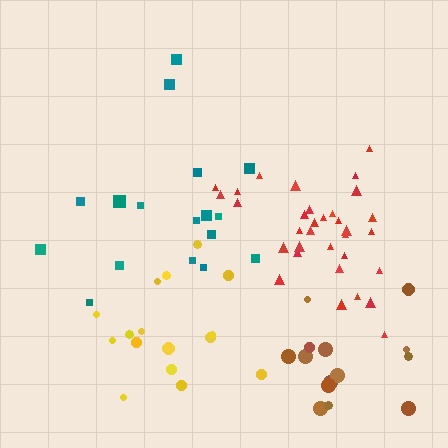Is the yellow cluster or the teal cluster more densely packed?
Yellow.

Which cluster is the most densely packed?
Red.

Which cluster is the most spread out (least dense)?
Teal.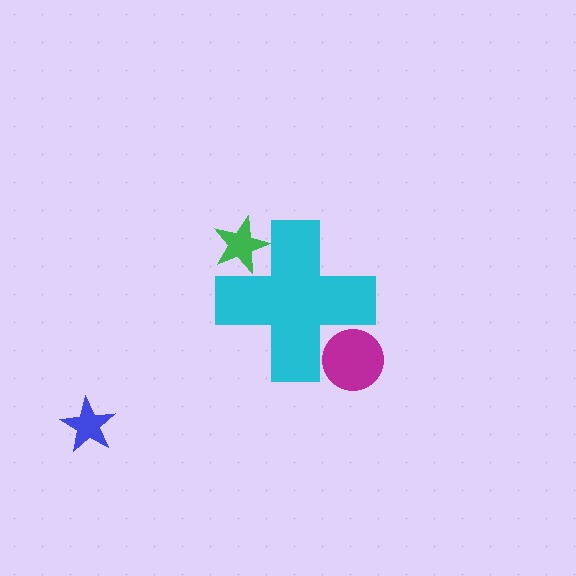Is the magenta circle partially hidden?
Yes, the magenta circle is partially hidden behind the cyan cross.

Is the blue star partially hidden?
No, the blue star is fully visible.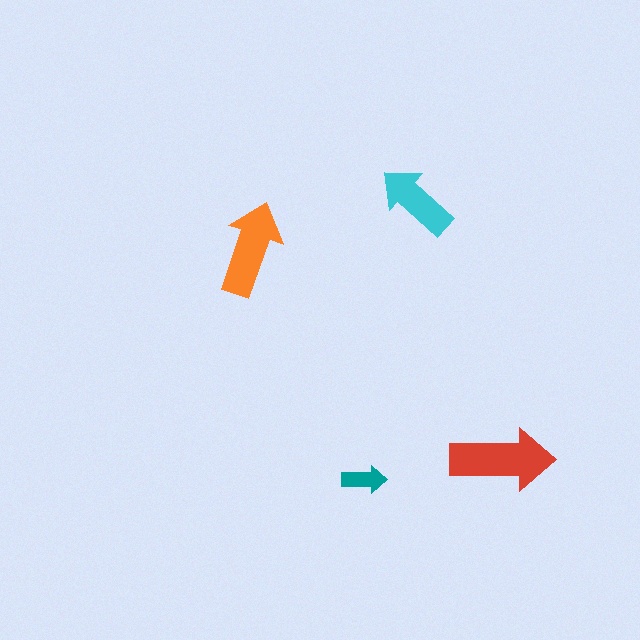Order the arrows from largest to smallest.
the red one, the orange one, the cyan one, the teal one.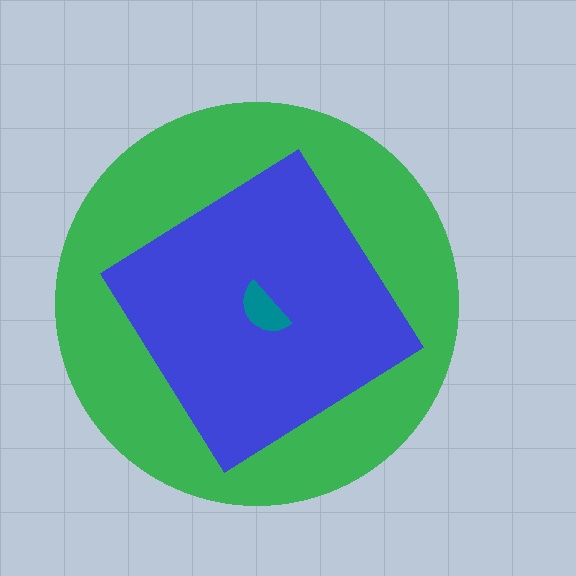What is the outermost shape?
The green circle.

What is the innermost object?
The teal semicircle.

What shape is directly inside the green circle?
The blue diamond.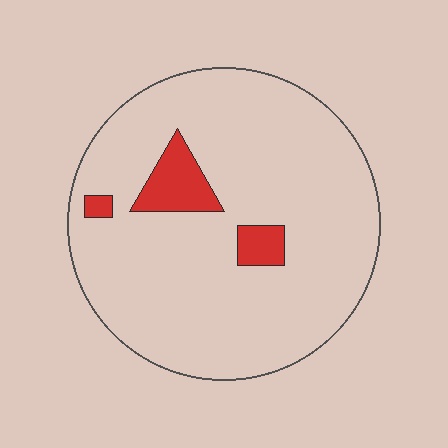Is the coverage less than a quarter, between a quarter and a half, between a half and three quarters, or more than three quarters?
Less than a quarter.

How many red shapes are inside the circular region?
3.